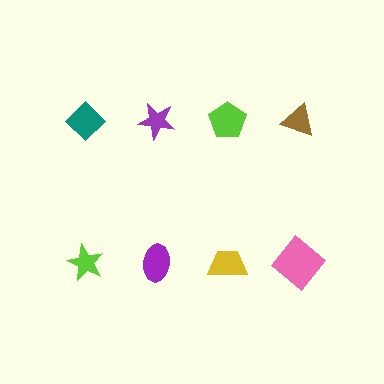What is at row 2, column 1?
A lime star.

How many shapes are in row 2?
4 shapes.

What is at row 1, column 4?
A brown triangle.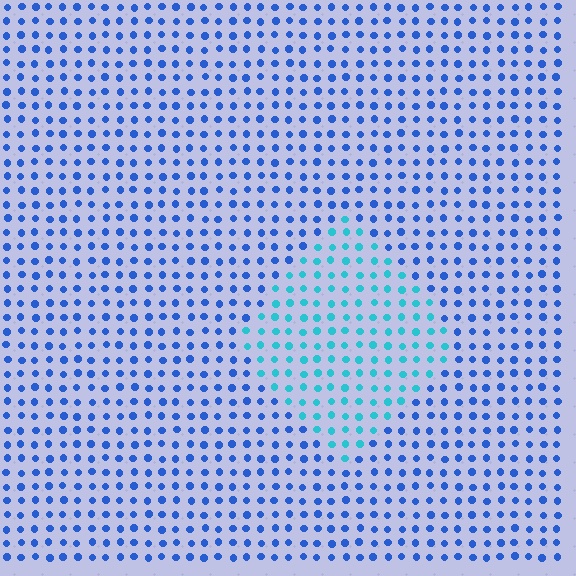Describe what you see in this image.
The image is filled with small blue elements in a uniform arrangement. A diamond-shaped region is visible where the elements are tinted to a slightly different hue, forming a subtle color boundary.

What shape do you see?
I see a diamond.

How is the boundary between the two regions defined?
The boundary is defined purely by a slight shift in hue (about 37 degrees). Spacing, size, and orientation are identical on both sides.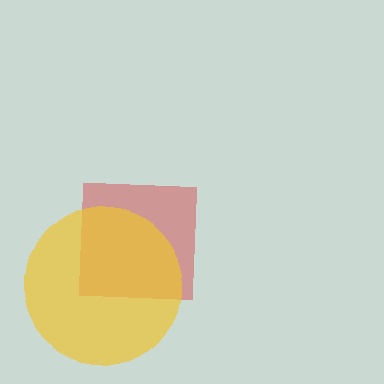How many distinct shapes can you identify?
There are 2 distinct shapes: a red square, a yellow circle.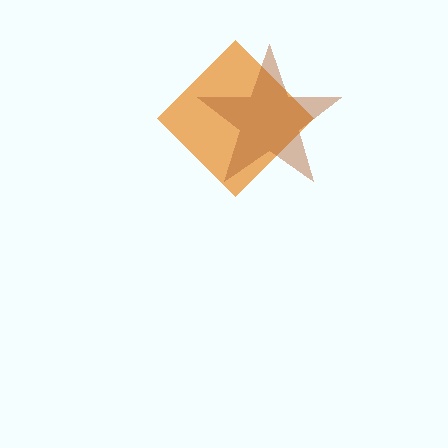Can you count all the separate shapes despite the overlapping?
Yes, there are 2 separate shapes.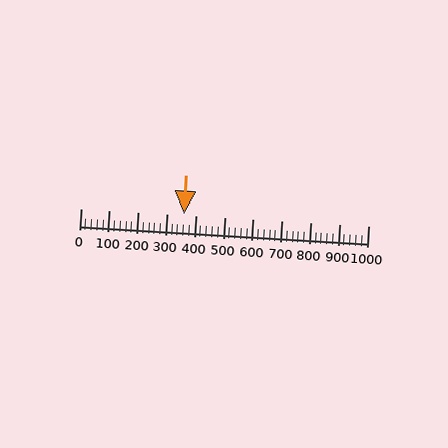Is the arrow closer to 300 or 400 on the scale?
The arrow is closer to 400.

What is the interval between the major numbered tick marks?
The major tick marks are spaced 100 units apart.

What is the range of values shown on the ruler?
The ruler shows values from 0 to 1000.